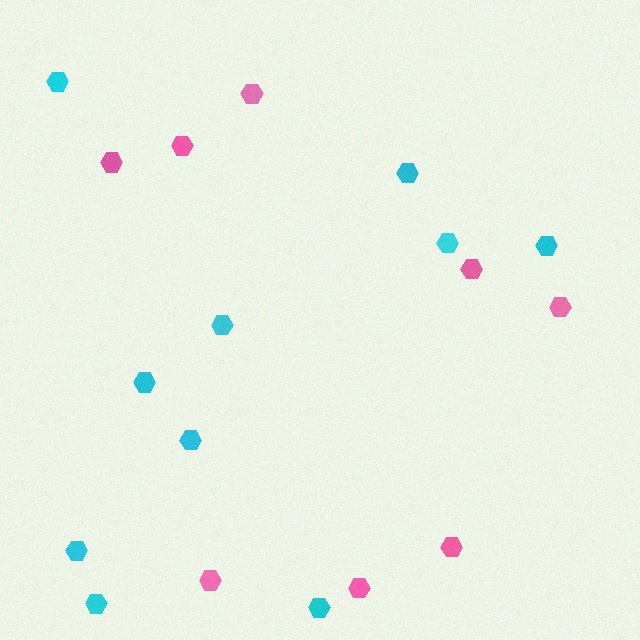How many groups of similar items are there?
There are 2 groups: one group of pink hexagons (8) and one group of cyan hexagons (10).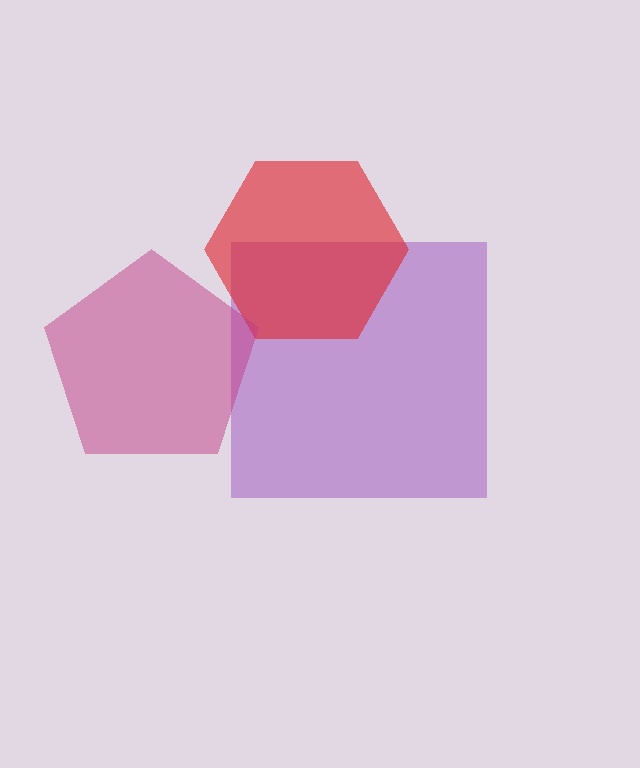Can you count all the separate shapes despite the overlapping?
Yes, there are 3 separate shapes.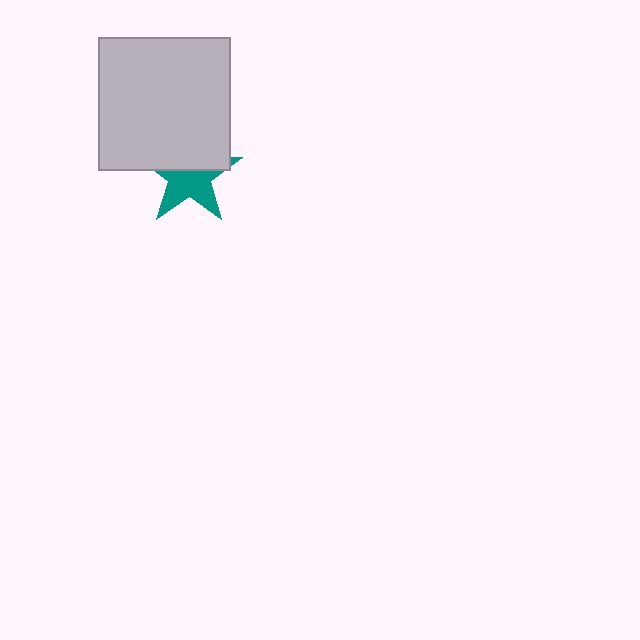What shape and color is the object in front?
The object in front is a light gray square.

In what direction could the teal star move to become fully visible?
The teal star could move down. That would shift it out from behind the light gray square entirely.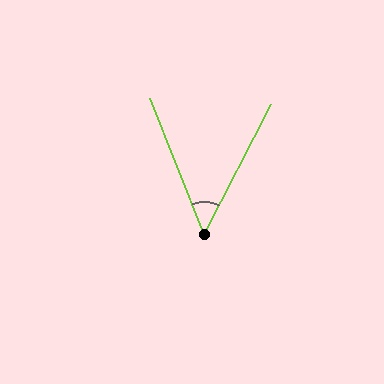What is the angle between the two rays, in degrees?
Approximately 49 degrees.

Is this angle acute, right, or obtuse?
It is acute.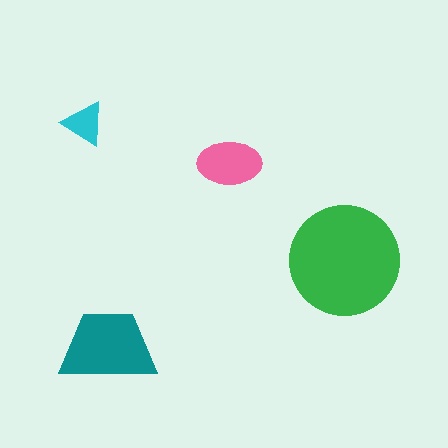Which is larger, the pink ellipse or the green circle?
The green circle.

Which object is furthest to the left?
The cyan triangle is leftmost.